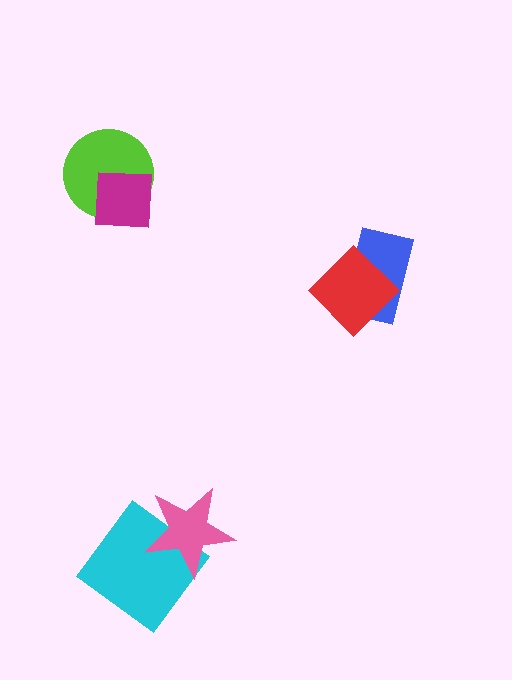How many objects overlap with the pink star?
1 object overlaps with the pink star.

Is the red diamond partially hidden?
No, no other shape covers it.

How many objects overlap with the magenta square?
1 object overlaps with the magenta square.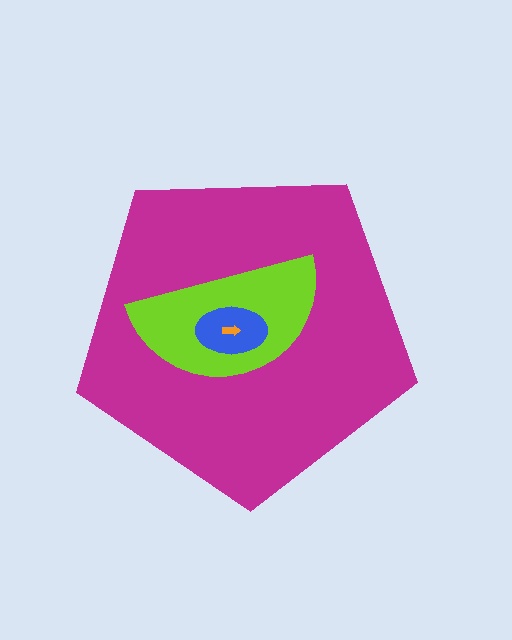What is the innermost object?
The orange arrow.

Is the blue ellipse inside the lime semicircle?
Yes.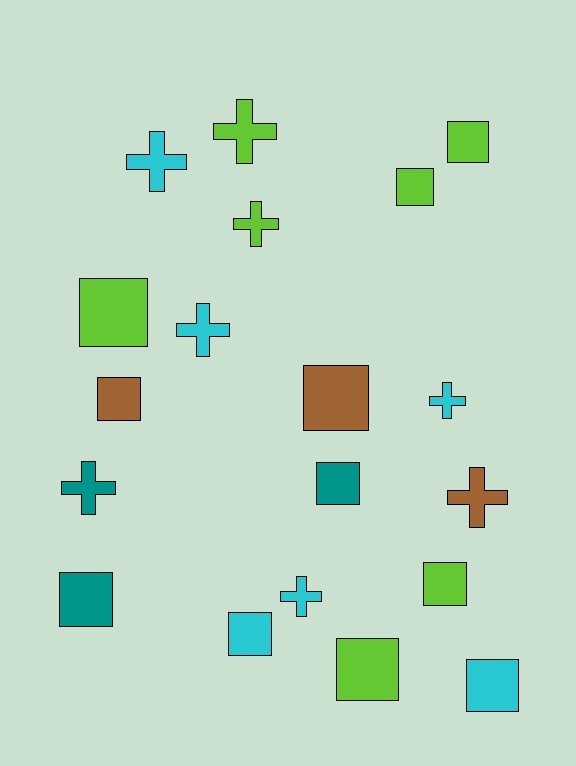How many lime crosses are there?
There are 2 lime crosses.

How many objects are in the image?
There are 19 objects.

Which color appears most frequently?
Lime, with 7 objects.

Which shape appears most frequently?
Square, with 11 objects.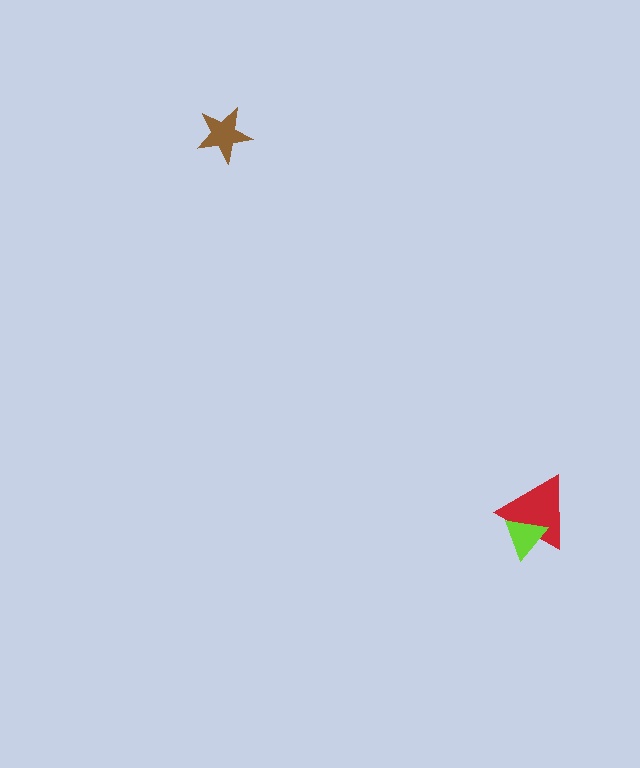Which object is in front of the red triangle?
The lime triangle is in front of the red triangle.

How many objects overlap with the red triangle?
1 object overlaps with the red triangle.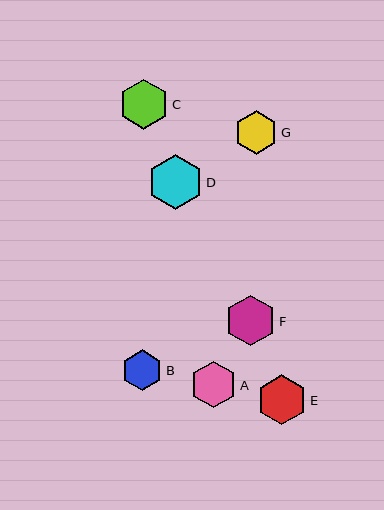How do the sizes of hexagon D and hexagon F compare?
Hexagon D and hexagon F are approximately the same size.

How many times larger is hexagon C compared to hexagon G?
Hexagon C is approximately 1.2 times the size of hexagon G.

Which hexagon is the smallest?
Hexagon B is the smallest with a size of approximately 40 pixels.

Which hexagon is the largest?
Hexagon D is the largest with a size of approximately 55 pixels.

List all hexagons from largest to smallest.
From largest to smallest: D, F, C, E, A, G, B.